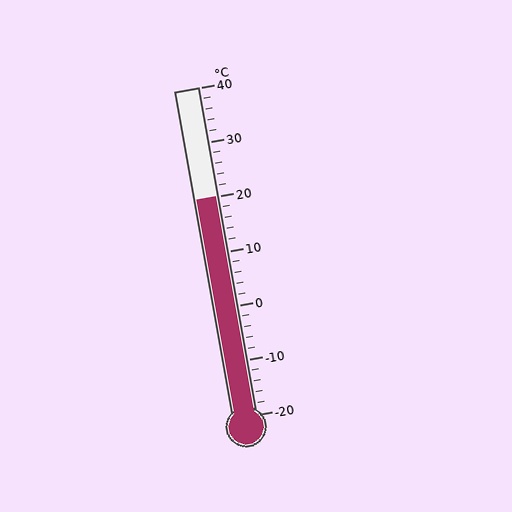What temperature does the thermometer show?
The thermometer shows approximately 20°C.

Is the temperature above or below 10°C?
The temperature is above 10°C.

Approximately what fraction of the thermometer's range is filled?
The thermometer is filled to approximately 65% of its range.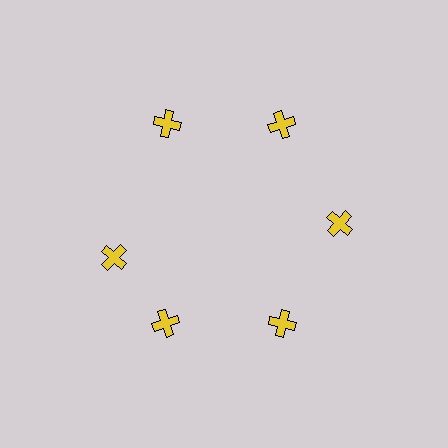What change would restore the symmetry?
The symmetry would be restored by rotating it back into even spacing with its neighbors so that all 6 crosses sit at equal angles and equal distance from the center.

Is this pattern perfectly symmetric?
No. The 6 yellow crosses are arranged in a ring, but one element near the 9 o'clock position is rotated out of alignment along the ring, breaking the 6-fold rotational symmetry.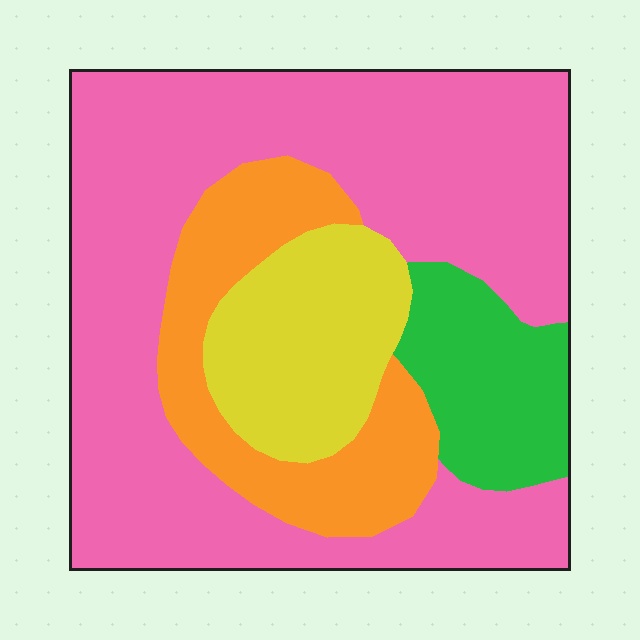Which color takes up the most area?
Pink, at roughly 55%.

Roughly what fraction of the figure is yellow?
Yellow covers around 15% of the figure.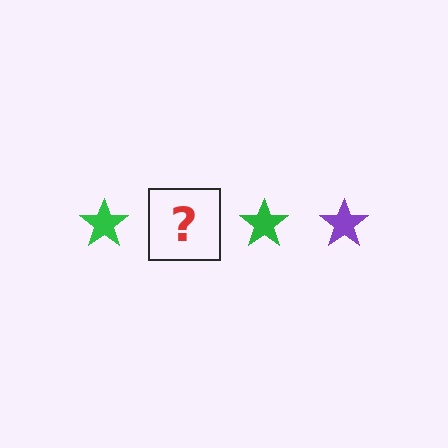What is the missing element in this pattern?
The missing element is a purple star.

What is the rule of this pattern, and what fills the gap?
The rule is that the pattern cycles through green, purple stars. The gap should be filled with a purple star.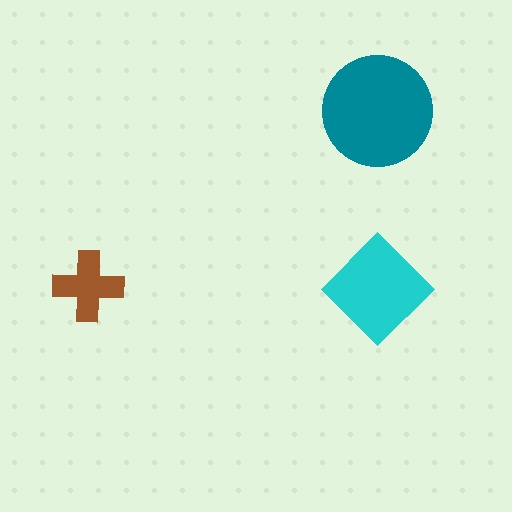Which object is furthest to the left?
The brown cross is leftmost.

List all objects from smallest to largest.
The brown cross, the cyan diamond, the teal circle.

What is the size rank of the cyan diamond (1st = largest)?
2nd.